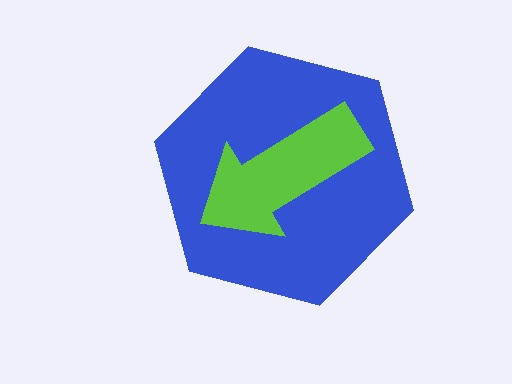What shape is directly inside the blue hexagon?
The lime arrow.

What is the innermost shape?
The lime arrow.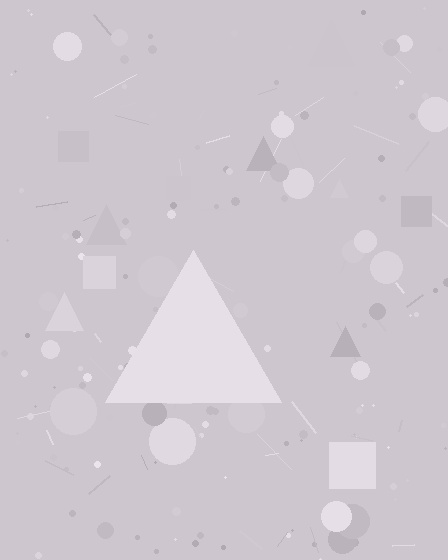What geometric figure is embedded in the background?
A triangle is embedded in the background.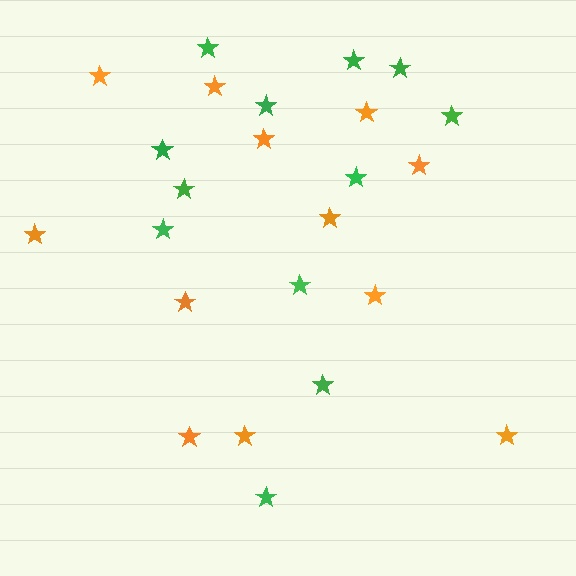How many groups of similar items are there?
There are 2 groups: one group of green stars (12) and one group of orange stars (12).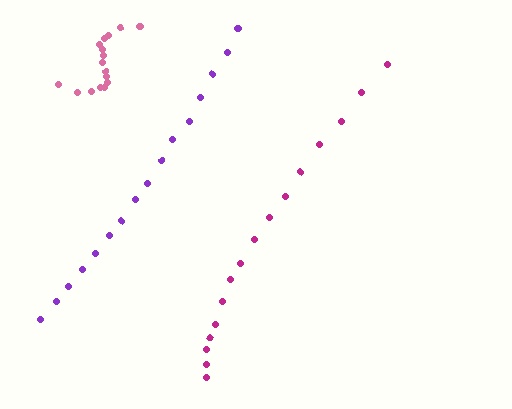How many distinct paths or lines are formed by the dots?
There are 3 distinct paths.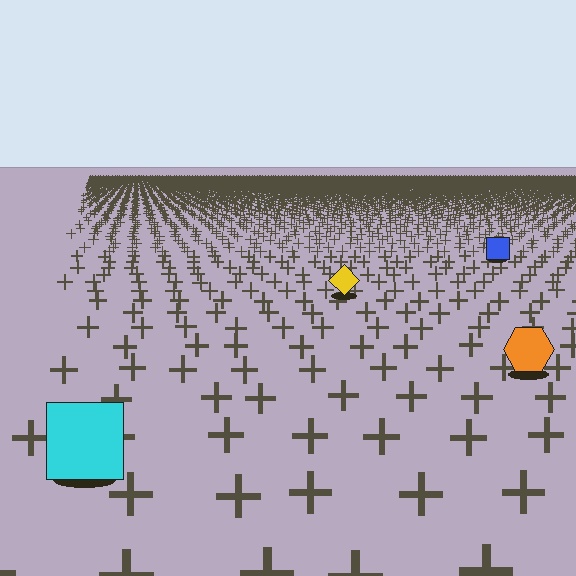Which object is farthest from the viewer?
The blue square is farthest from the viewer. It appears smaller and the ground texture around it is denser.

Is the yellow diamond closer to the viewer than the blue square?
Yes. The yellow diamond is closer — you can tell from the texture gradient: the ground texture is coarser near it.